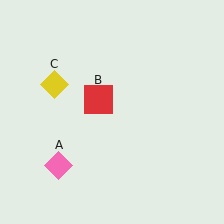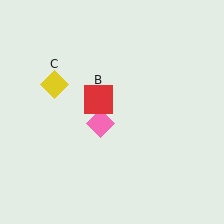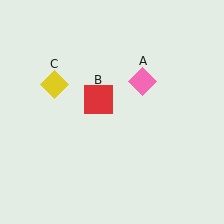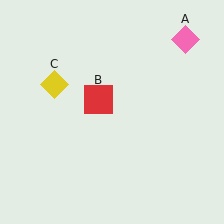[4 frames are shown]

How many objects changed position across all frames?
1 object changed position: pink diamond (object A).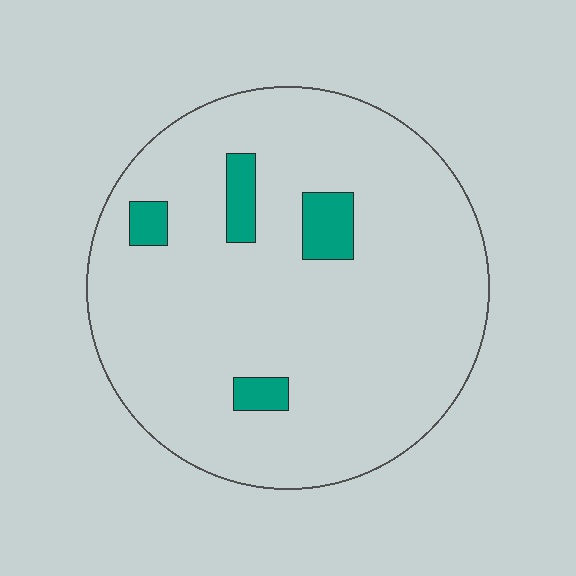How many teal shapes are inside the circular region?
4.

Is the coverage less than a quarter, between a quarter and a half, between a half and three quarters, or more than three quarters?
Less than a quarter.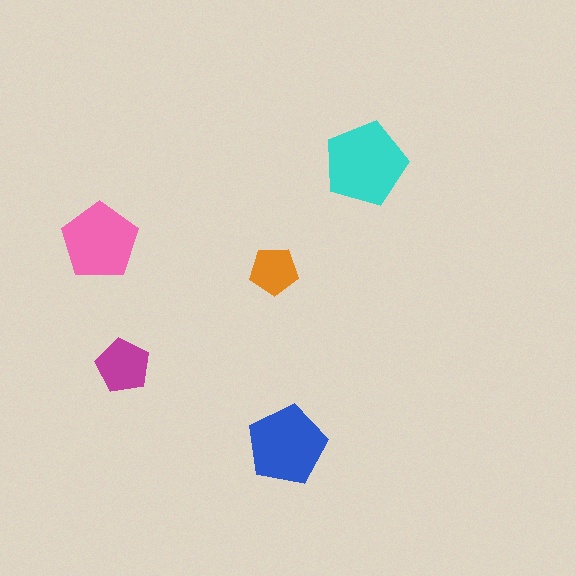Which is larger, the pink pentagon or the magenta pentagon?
The pink one.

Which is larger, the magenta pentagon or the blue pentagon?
The blue one.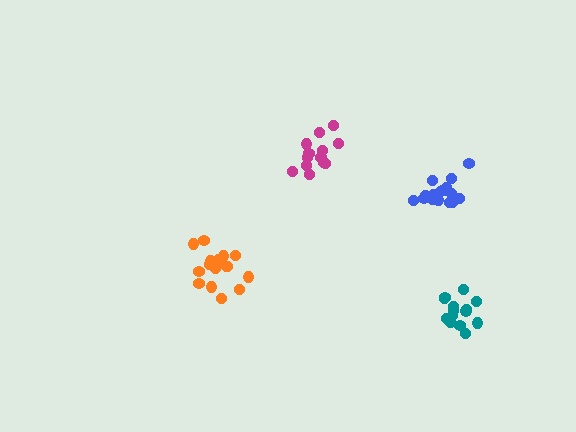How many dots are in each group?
Group 1: 14 dots, Group 2: 13 dots, Group 3: 17 dots, Group 4: 16 dots (60 total).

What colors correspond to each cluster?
The clusters are colored: teal, magenta, orange, blue.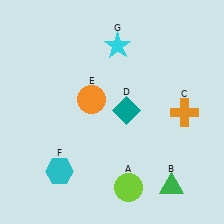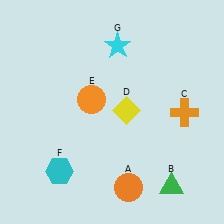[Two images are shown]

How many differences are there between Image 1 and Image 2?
There are 2 differences between the two images.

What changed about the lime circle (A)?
In Image 1, A is lime. In Image 2, it changed to orange.